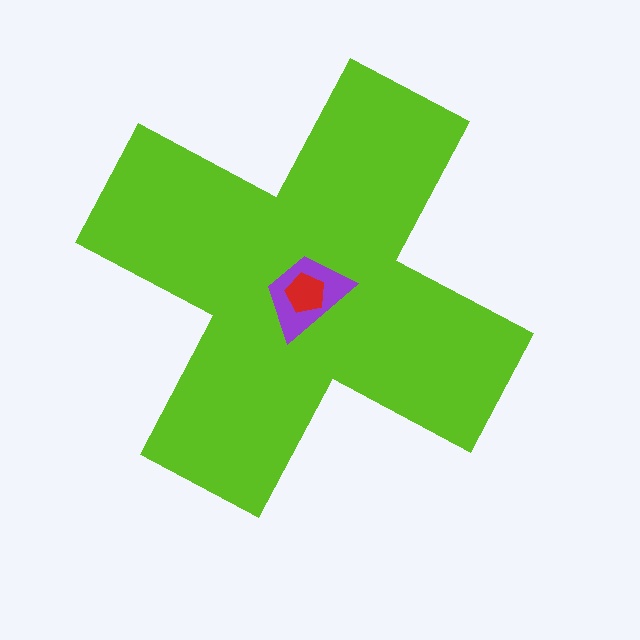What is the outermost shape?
The lime cross.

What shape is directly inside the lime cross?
The purple trapezoid.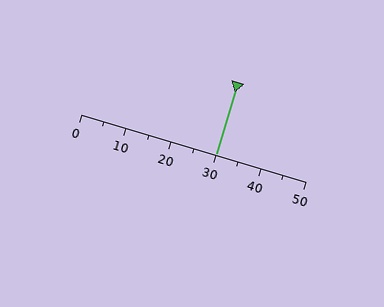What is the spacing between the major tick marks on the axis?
The major ticks are spaced 10 apart.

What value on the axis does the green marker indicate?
The marker indicates approximately 30.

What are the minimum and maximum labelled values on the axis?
The axis runs from 0 to 50.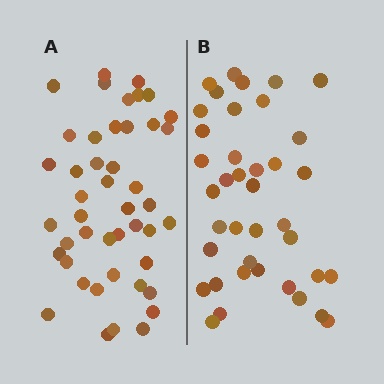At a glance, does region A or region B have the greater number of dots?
Region A (the left region) has more dots.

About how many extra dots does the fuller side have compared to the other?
Region A has about 6 more dots than region B.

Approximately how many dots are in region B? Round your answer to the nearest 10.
About 40 dots. (The exact count is 39, which rounds to 40.)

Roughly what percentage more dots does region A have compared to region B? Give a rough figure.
About 15% more.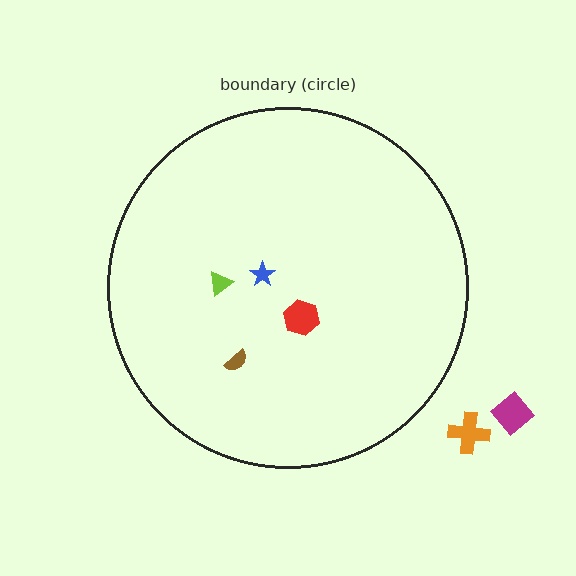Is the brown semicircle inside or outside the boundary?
Inside.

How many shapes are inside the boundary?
4 inside, 2 outside.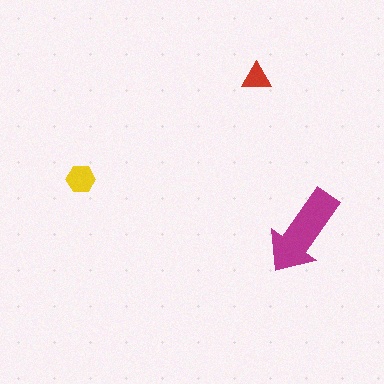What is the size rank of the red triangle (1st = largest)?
3rd.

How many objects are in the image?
There are 3 objects in the image.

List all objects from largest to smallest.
The magenta arrow, the yellow hexagon, the red triangle.